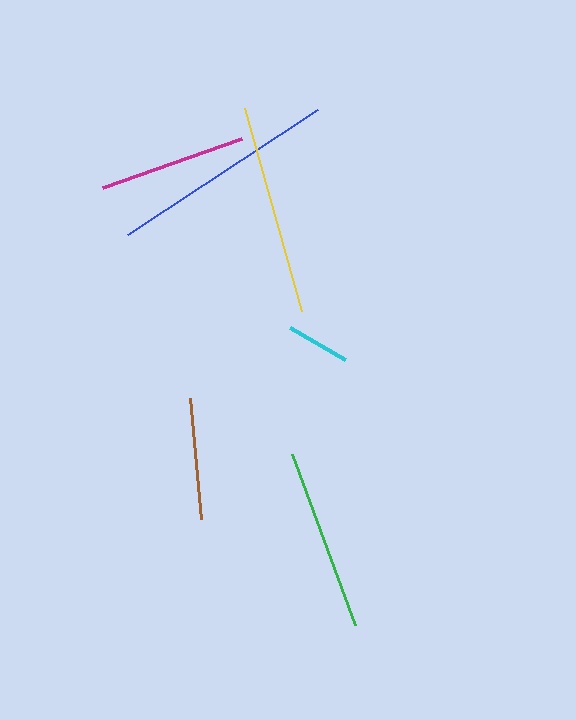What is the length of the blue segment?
The blue segment is approximately 227 pixels long.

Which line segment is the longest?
The blue line is the longest at approximately 227 pixels.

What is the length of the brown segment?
The brown segment is approximately 121 pixels long.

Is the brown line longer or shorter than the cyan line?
The brown line is longer than the cyan line.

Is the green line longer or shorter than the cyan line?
The green line is longer than the cyan line.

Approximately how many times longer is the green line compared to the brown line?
The green line is approximately 1.5 times the length of the brown line.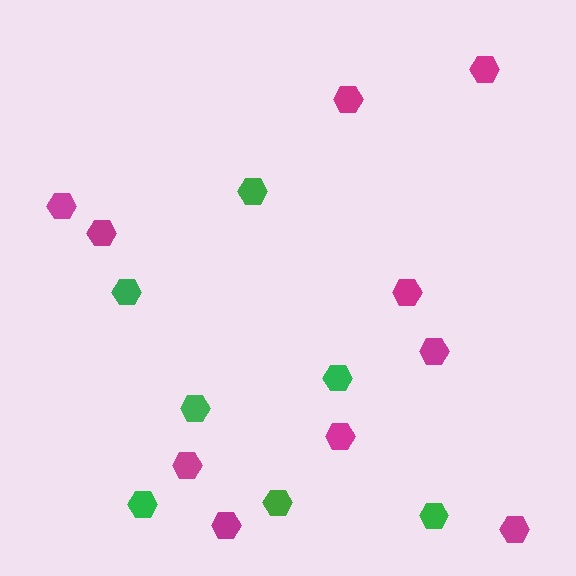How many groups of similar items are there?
There are 2 groups: one group of magenta hexagons (10) and one group of green hexagons (7).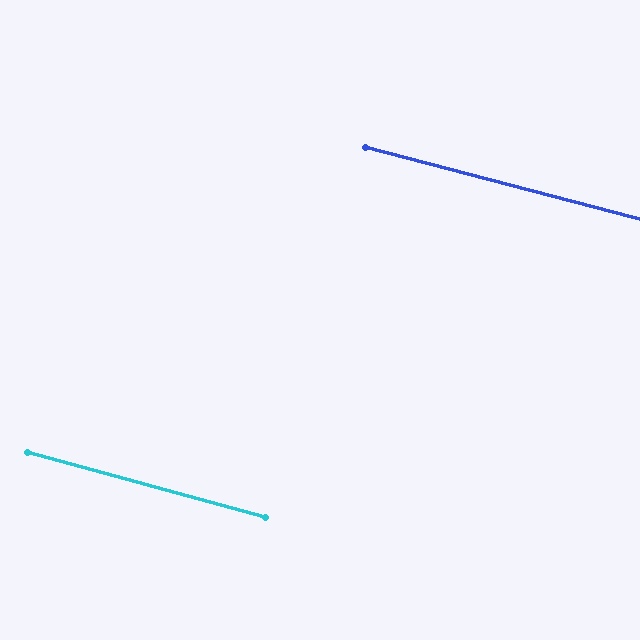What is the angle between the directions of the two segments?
Approximately 1 degree.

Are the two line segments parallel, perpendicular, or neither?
Parallel — their directions differ by only 0.7°.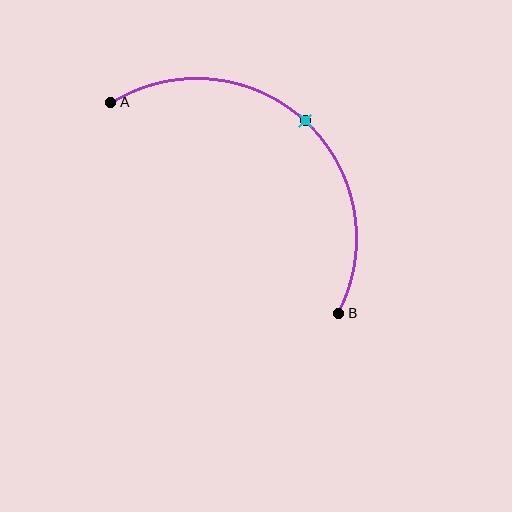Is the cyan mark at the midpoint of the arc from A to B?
Yes. The cyan mark lies on the arc at equal arc-length from both A and B — it is the arc midpoint.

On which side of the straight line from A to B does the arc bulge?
The arc bulges above and to the right of the straight line connecting A and B.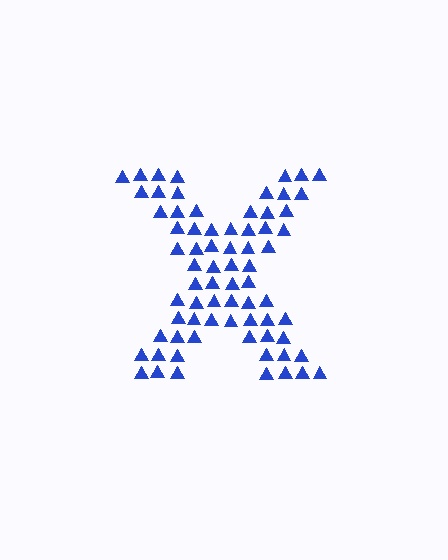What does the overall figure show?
The overall figure shows the letter X.